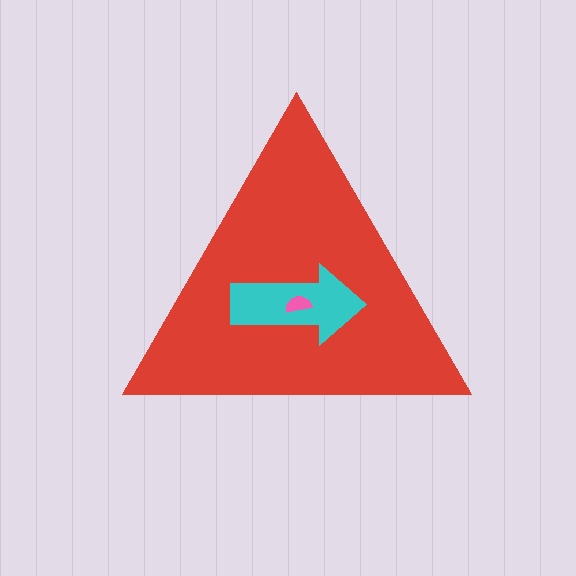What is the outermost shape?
The red triangle.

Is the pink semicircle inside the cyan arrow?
Yes.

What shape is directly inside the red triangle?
The cyan arrow.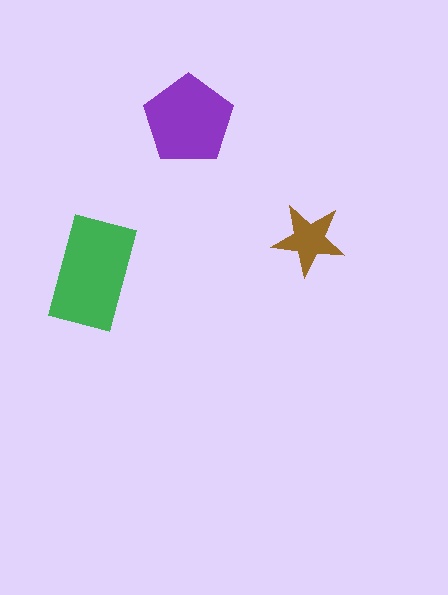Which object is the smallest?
The brown star.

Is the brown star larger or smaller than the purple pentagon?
Smaller.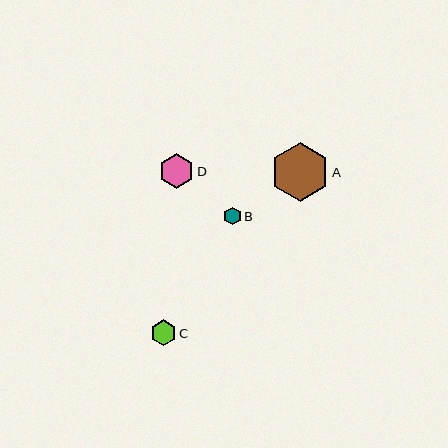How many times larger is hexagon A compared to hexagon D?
Hexagon A is approximately 1.7 times the size of hexagon D.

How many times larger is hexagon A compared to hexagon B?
Hexagon A is approximately 3.3 times the size of hexagon B.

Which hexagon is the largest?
Hexagon A is the largest with a size of approximately 58 pixels.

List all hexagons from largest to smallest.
From largest to smallest: A, D, C, B.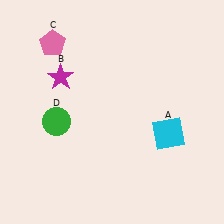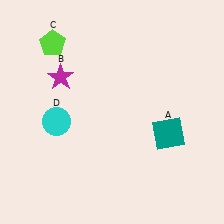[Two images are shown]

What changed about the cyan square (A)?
In Image 1, A is cyan. In Image 2, it changed to teal.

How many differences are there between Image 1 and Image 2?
There are 3 differences between the two images.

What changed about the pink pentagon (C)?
In Image 1, C is pink. In Image 2, it changed to lime.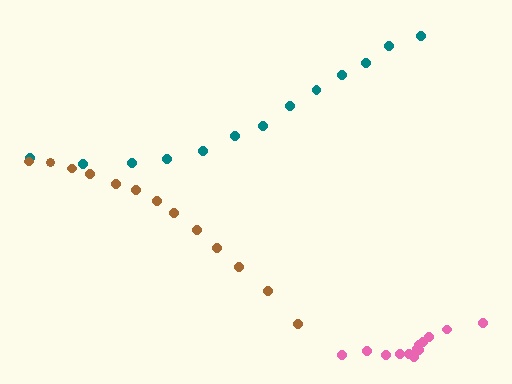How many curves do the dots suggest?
There are 3 distinct paths.